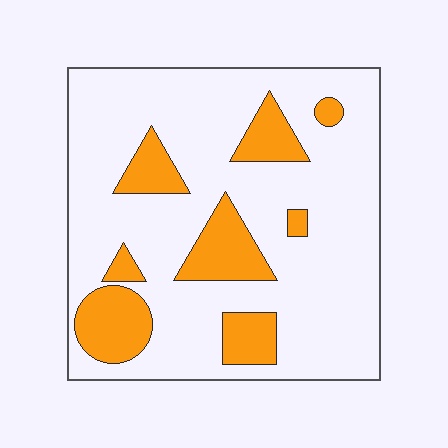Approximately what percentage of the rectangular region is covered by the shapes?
Approximately 20%.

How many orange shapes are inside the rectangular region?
8.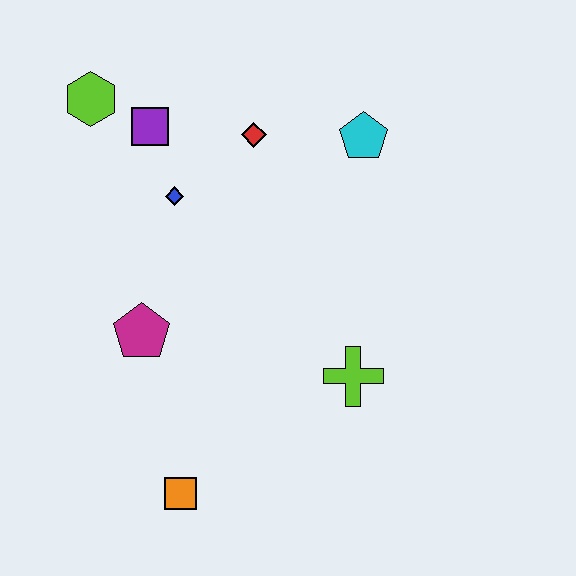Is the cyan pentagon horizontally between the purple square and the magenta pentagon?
No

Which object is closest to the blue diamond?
The purple square is closest to the blue diamond.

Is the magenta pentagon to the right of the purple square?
No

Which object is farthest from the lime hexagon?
The orange square is farthest from the lime hexagon.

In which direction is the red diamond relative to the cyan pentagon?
The red diamond is to the left of the cyan pentagon.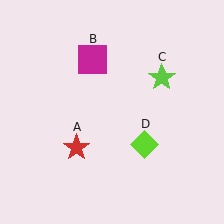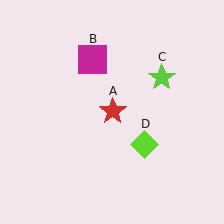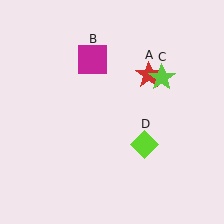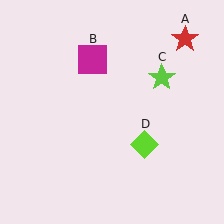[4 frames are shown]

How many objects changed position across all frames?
1 object changed position: red star (object A).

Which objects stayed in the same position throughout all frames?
Magenta square (object B) and lime star (object C) and lime diamond (object D) remained stationary.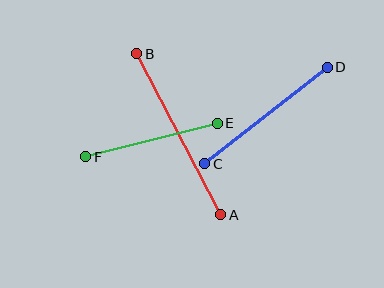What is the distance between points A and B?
The distance is approximately 182 pixels.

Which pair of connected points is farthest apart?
Points A and B are farthest apart.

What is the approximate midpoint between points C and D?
The midpoint is at approximately (266, 115) pixels.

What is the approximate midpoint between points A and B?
The midpoint is at approximately (179, 134) pixels.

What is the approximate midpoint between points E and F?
The midpoint is at approximately (152, 140) pixels.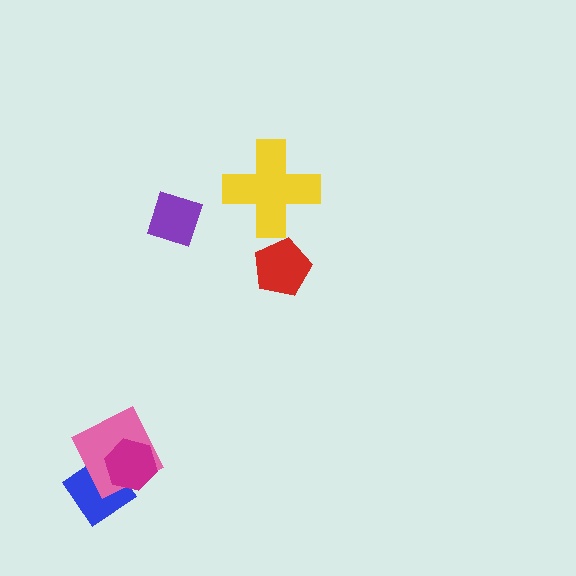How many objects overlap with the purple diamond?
0 objects overlap with the purple diamond.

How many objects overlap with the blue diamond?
2 objects overlap with the blue diamond.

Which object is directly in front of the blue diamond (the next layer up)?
The pink diamond is directly in front of the blue diamond.